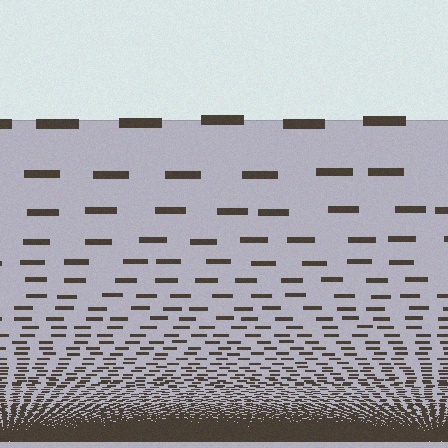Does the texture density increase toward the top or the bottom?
Density increases toward the bottom.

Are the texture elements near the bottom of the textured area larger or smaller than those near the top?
Smaller. The gradient is inverted — elements near the bottom are smaller and denser.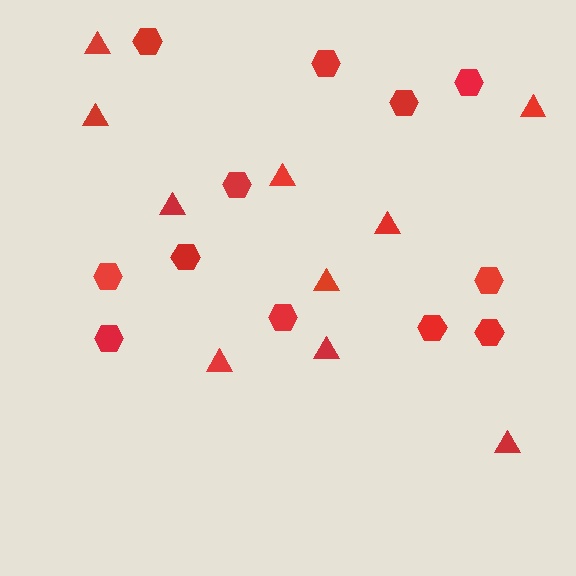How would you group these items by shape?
There are 2 groups: one group of hexagons (12) and one group of triangles (10).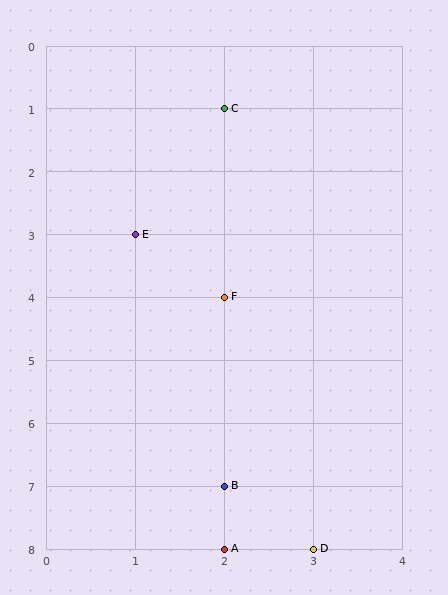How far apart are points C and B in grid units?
Points C and B are 6 rows apart.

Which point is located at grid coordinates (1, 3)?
Point E is at (1, 3).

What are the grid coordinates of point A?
Point A is at grid coordinates (2, 8).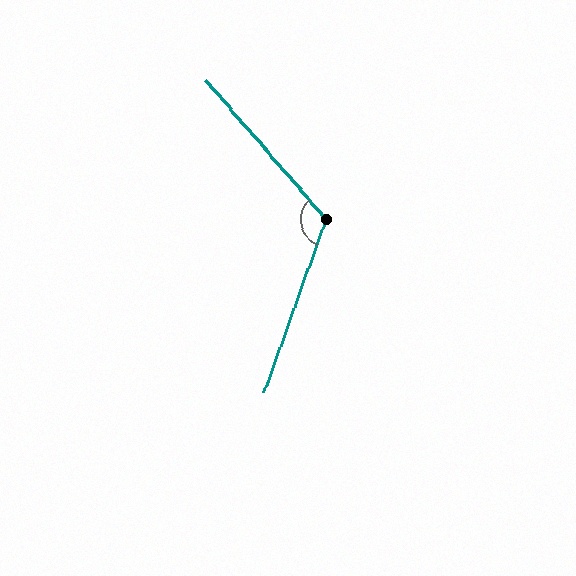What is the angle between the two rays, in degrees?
Approximately 119 degrees.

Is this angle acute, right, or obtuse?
It is obtuse.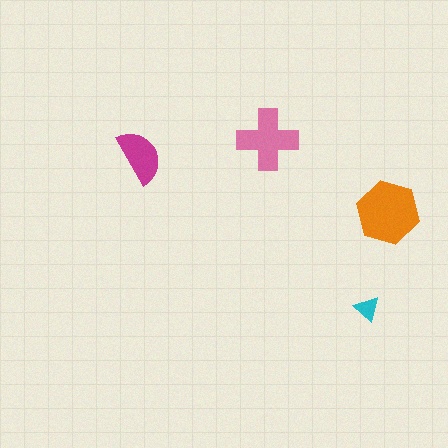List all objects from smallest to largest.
The cyan triangle, the magenta semicircle, the pink cross, the orange hexagon.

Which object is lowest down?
The cyan triangle is bottommost.